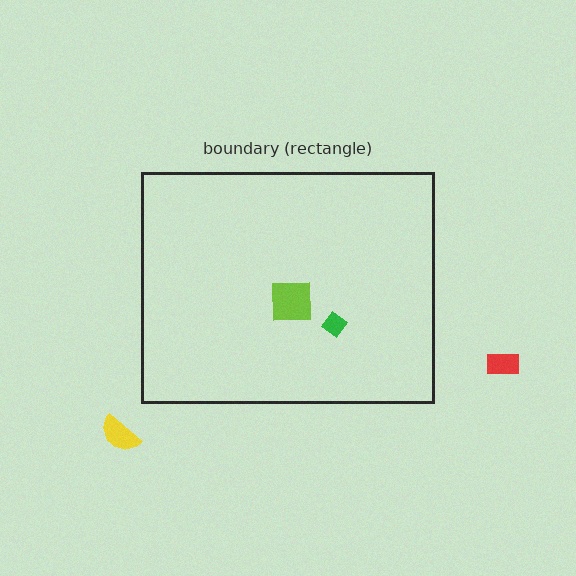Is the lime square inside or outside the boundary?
Inside.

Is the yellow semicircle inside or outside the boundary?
Outside.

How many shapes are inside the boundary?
2 inside, 2 outside.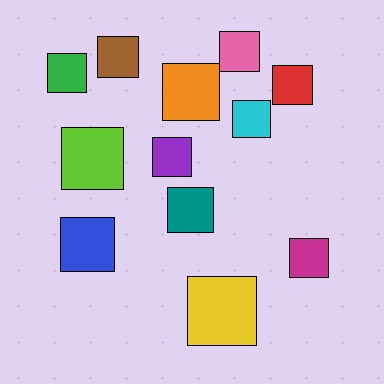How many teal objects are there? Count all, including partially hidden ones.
There is 1 teal object.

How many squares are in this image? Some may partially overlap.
There are 12 squares.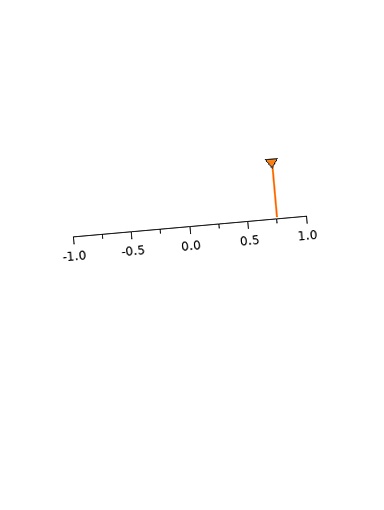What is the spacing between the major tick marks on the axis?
The major ticks are spaced 0.5 apart.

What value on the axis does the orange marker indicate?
The marker indicates approximately 0.75.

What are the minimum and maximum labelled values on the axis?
The axis runs from -1.0 to 1.0.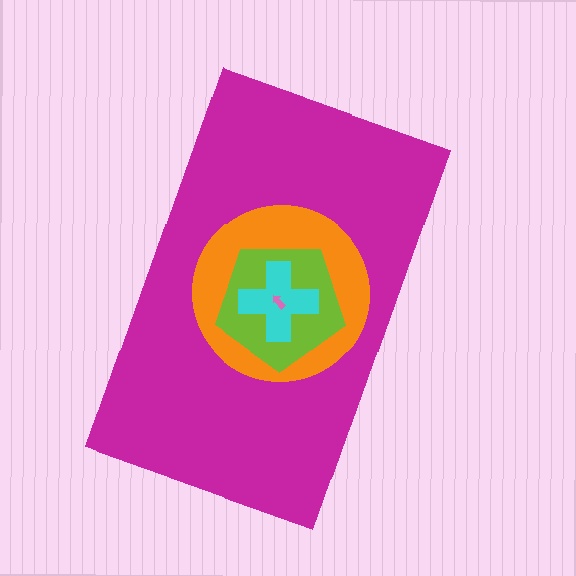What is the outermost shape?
The magenta rectangle.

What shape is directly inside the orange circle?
The lime pentagon.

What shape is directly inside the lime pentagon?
The cyan cross.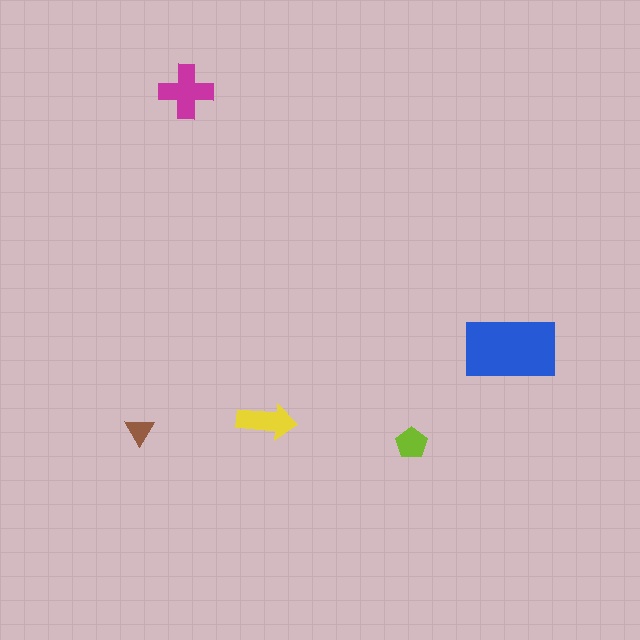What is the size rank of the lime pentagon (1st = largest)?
4th.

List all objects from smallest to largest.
The brown triangle, the lime pentagon, the yellow arrow, the magenta cross, the blue rectangle.